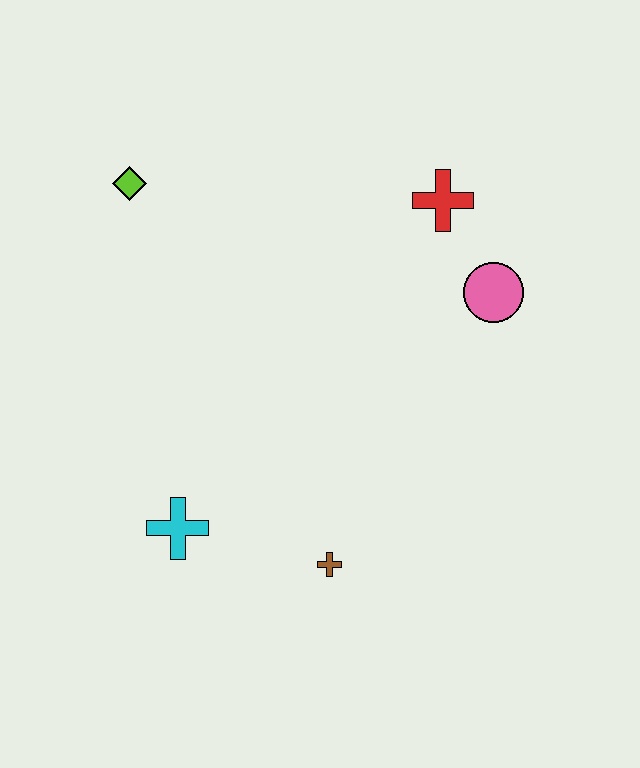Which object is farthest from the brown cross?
The lime diamond is farthest from the brown cross.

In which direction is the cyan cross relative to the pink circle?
The cyan cross is to the left of the pink circle.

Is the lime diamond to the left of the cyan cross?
Yes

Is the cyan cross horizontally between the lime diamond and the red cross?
Yes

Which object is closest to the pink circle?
The red cross is closest to the pink circle.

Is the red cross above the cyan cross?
Yes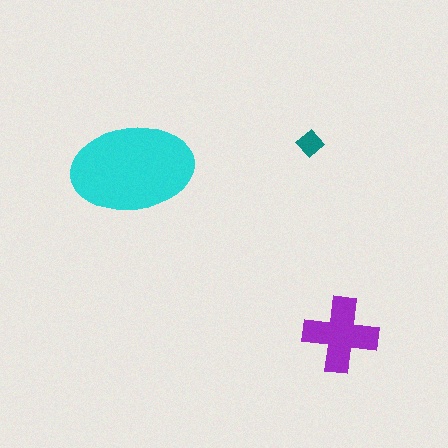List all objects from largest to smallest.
The cyan ellipse, the purple cross, the teal diamond.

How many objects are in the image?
There are 3 objects in the image.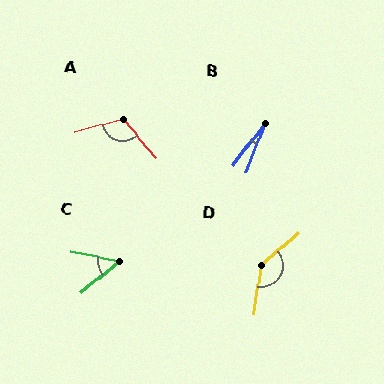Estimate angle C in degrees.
Approximately 51 degrees.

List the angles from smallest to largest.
B (16°), C (51°), A (115°), D (140°).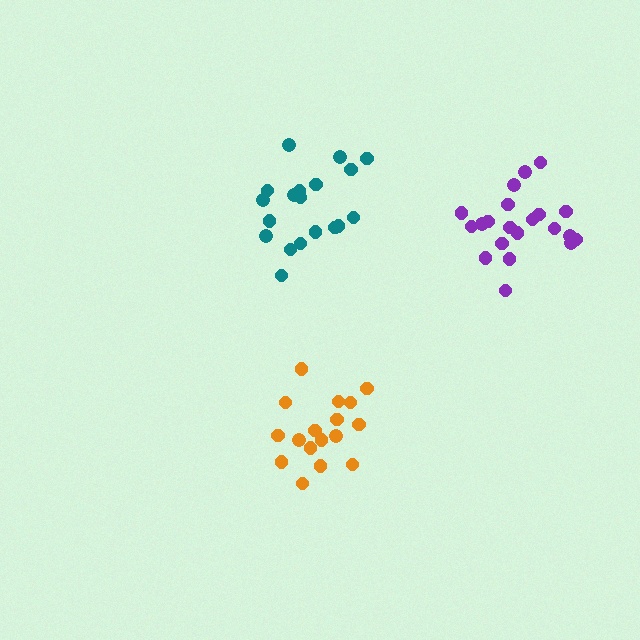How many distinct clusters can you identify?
There are 3 distinct clusters.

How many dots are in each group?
Group 1: 21 dots, Group 2: 19 dots, Group 3: 17 dots (57 total).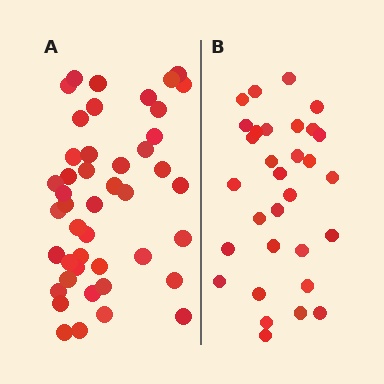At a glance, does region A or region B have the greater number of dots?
Region A (the left region) has more dots.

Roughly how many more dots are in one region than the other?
Region A has approximately 15 more dots than region B.